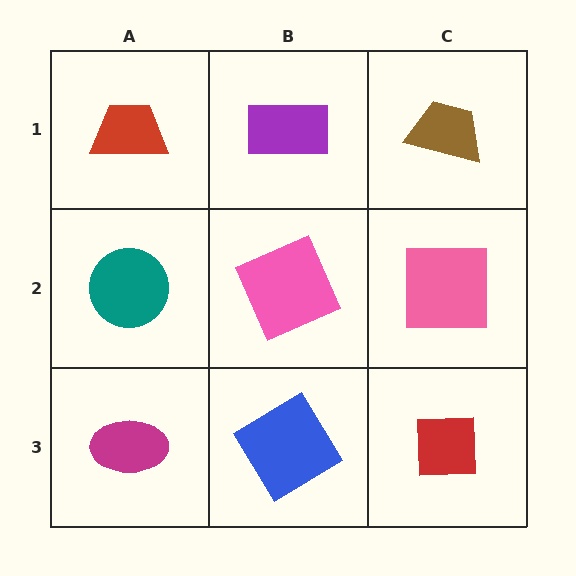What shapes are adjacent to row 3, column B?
A pink square (row 2, column B), a magenta ellipse (row 3, column A), a red square (row 3, column C).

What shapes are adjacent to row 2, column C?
A brown trapezoid (row 1, column C), a red square (row 3, column C), a pink square (row 2, column B).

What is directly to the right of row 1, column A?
A purple rectangle.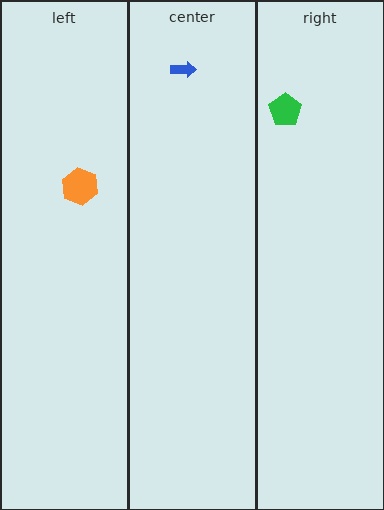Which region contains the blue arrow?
The center region.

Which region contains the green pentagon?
The right region.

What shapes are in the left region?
The orange hexagon.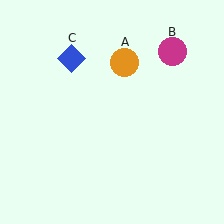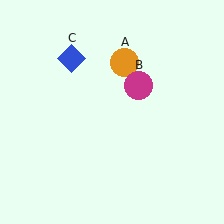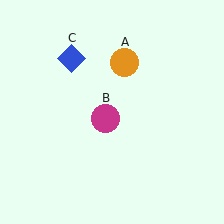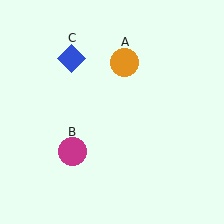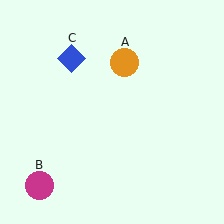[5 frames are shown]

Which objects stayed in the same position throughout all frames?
Orange circle (object A) and blue diamond (object C) remained stationary.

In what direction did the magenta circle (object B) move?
The magenta circle (object B) moved down and to the left.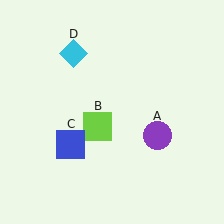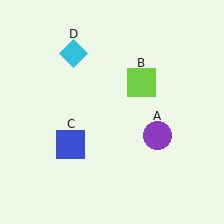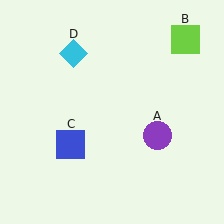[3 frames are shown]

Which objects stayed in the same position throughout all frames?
Purple circle (object A) and blue square (object C) and cyan diamond (object D) remained stationary.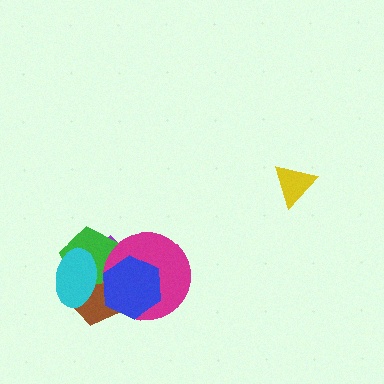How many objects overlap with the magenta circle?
4 objects overlap with the magenta circle.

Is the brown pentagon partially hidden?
Yes, it is partially covered by another shape.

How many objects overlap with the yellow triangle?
0 objects overlap with the yellow triangle.